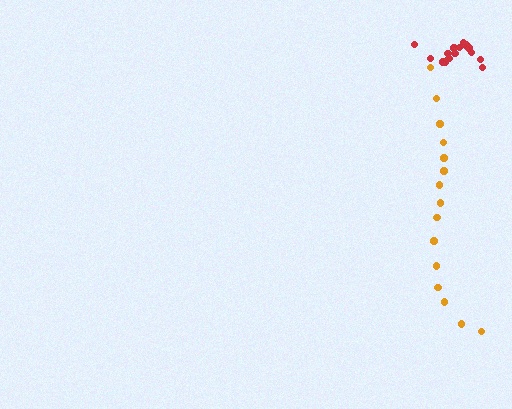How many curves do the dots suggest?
There are 2 distinct paths.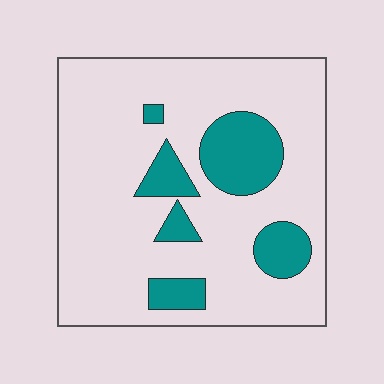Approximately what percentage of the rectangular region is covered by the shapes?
Approximately 20%.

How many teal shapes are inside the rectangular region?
6.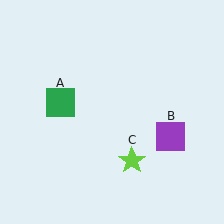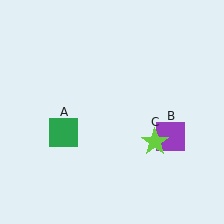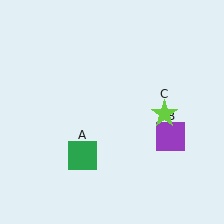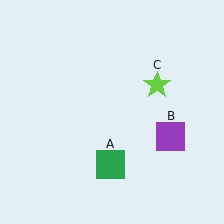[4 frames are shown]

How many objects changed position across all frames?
2 objects changed position: green square (object A), lime star (object C).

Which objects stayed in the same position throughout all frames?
Purple square (object B) remained stationary.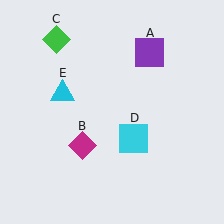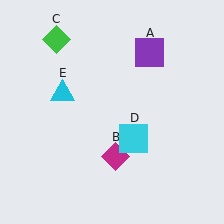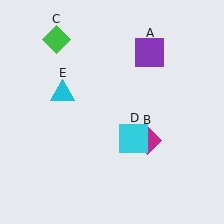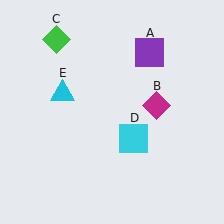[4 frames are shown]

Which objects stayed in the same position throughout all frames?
Purple square (object A) and green diamond (object C) and cyan square (object D) and cyan triangle (object E) remained stationary.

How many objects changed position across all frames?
1 object changed position: magenta diamond (object B).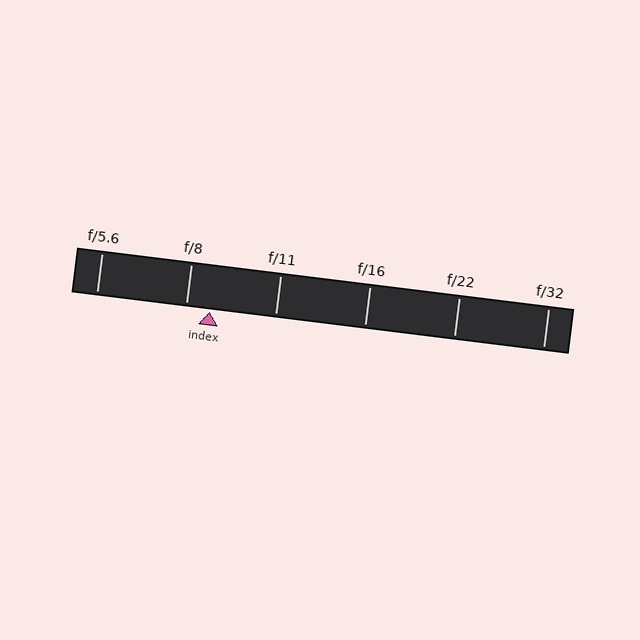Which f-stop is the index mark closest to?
The index mark is closest to f/8.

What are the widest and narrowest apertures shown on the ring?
The widest aperture shown is f/5.6 and the narrowest is f/32.